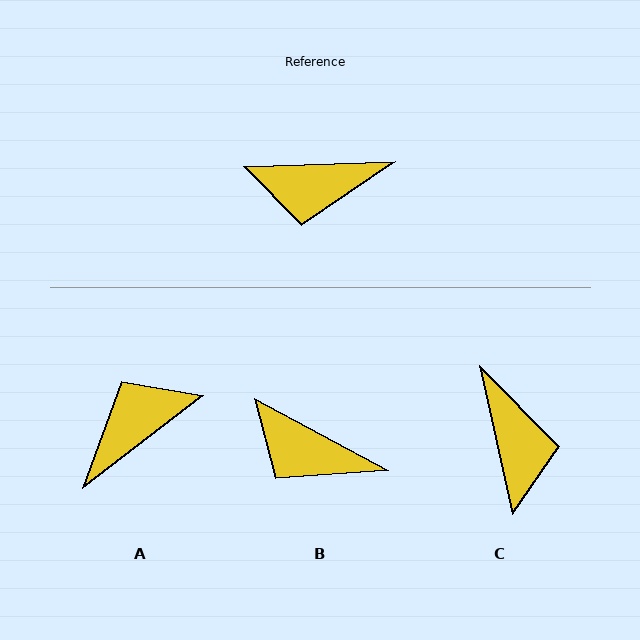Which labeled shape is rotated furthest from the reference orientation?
A, about 144 degrees away.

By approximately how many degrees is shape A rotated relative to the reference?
Approximately 144 degrees clockwise.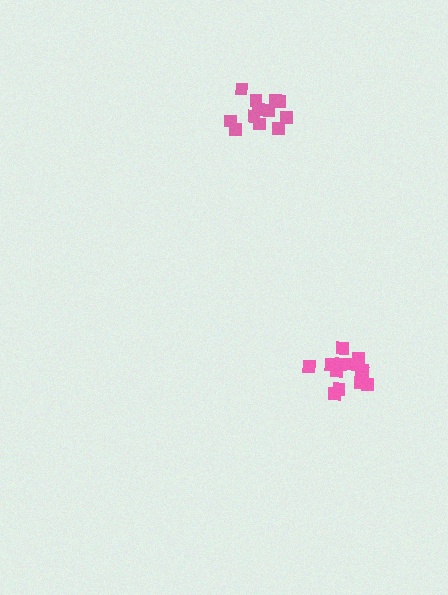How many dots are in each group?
Group 1: 14 dots, Group 2: 13 dots (27 total).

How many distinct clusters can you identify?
There are 2 distinct clusters.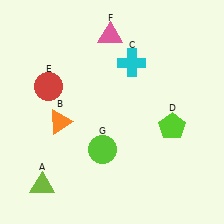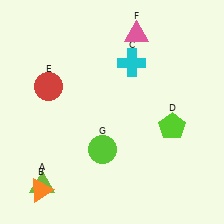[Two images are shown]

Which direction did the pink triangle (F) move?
The pink triangle (F) moved right.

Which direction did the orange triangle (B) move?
The orange triangle (B) moved down.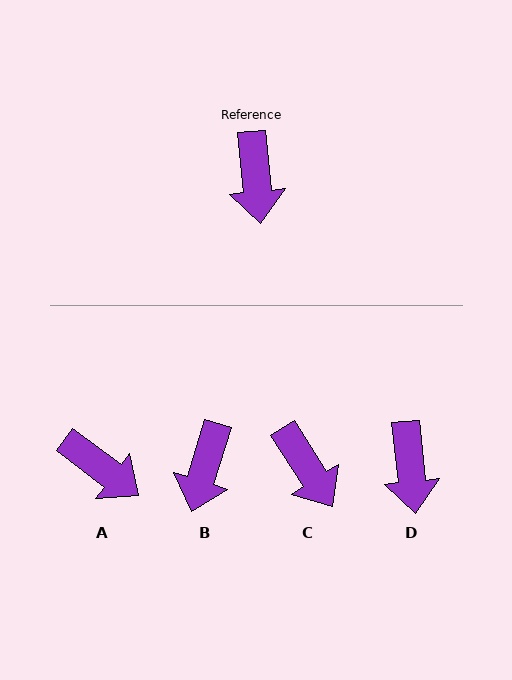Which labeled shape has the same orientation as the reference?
D.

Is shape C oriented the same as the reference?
No, it is off by about 26 degrees.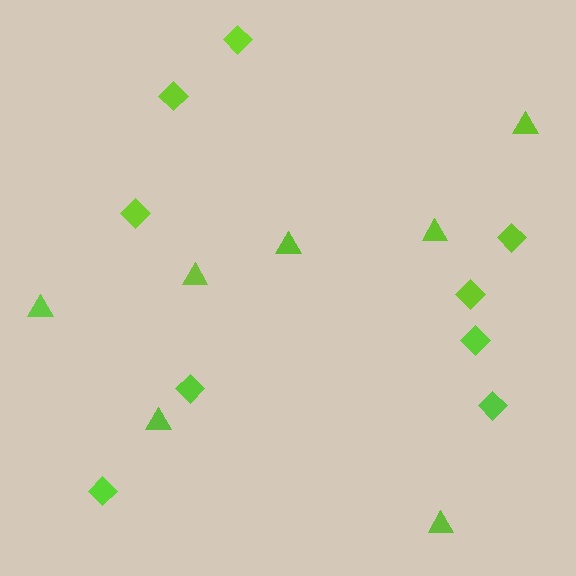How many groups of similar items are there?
There are 2 groups: one group of diamonds (9) and one group of triangles (7).